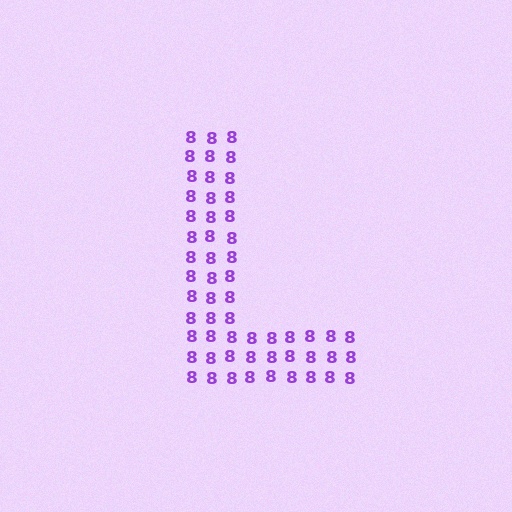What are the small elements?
The small elements are digit 8's.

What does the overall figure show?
The overall figure shows the letter L.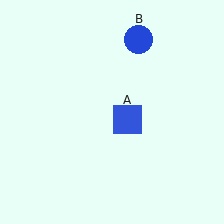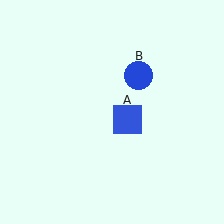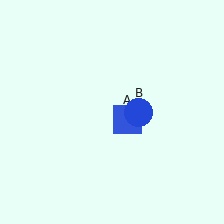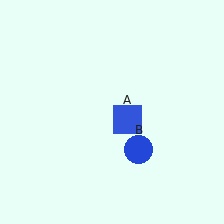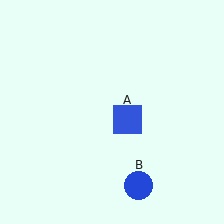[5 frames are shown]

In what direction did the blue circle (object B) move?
The blue circle (object B) moved down.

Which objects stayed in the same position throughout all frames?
Blue square (object A) remained stationary.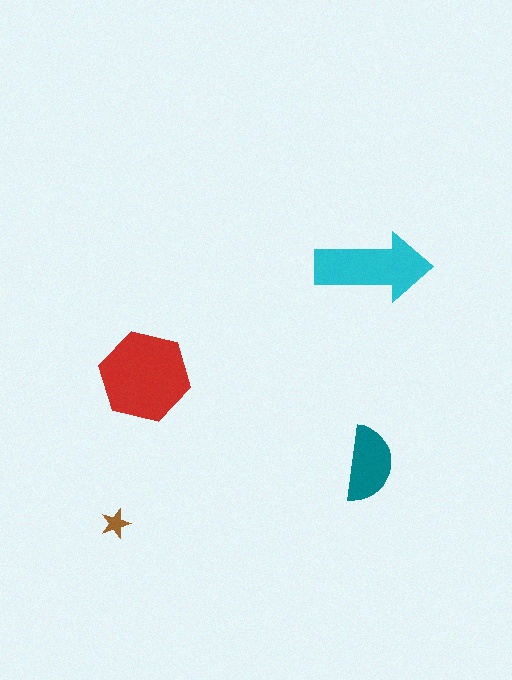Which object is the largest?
The red hexagon.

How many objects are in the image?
There are 4 objects in the image.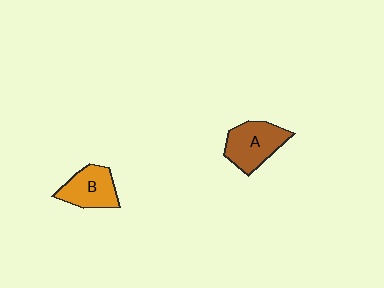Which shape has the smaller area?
Shape B (orange).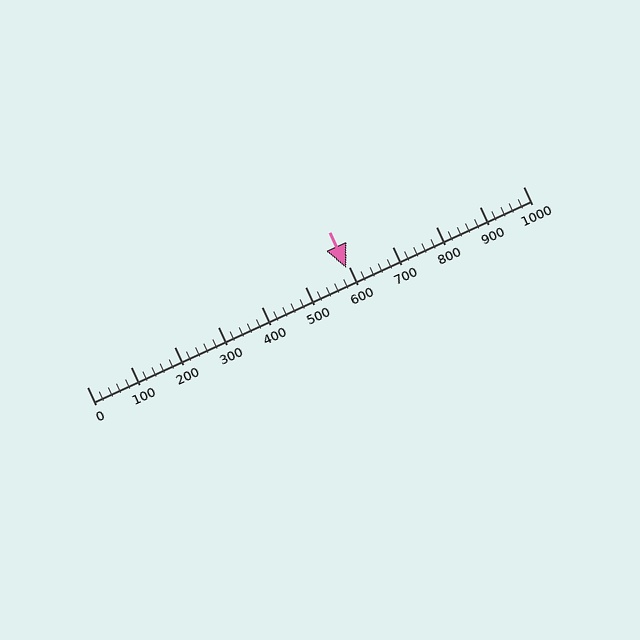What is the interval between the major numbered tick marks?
The major tick marks are spaced 100 units apart.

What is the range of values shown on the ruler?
The ruler shows values from 0 to 1000.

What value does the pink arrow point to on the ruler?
The pink arrow points to approximately 594.